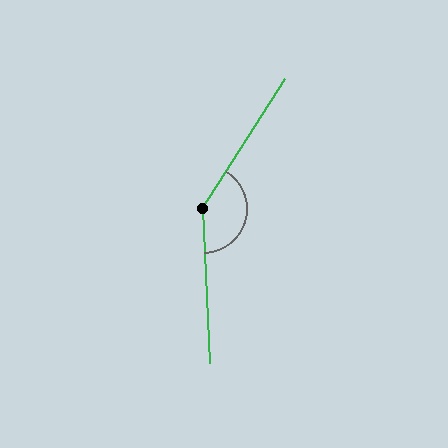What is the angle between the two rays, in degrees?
Approximately 145 degrees.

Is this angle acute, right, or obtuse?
It is obtuse.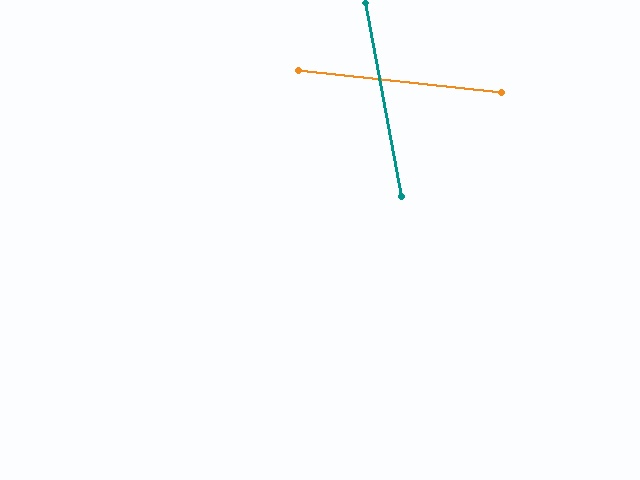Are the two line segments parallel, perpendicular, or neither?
Neither parallel nor perpendicular — they differ by about 73°.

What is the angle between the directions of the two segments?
Approximately 73 degrees.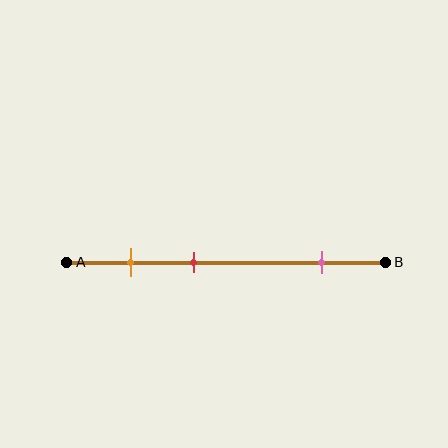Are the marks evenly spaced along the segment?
No, the marks are not evenly spaced.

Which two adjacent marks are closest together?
The orange and red marks are the closest adjacent pair.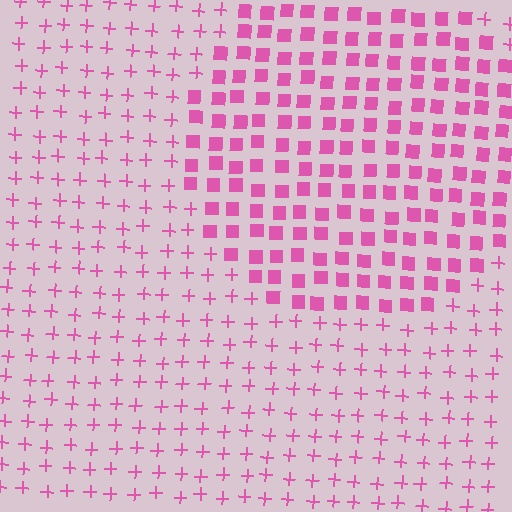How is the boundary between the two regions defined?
The boundary is defined by a change in element shape: squares inside vs. plus signs outside. All elements share the same color and spacing.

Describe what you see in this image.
The image is filled with small pink elements arranged in a uniform grid. A circle-shaped region contains squares, while the surrounding area contains plus signs. The boundary is defined purely by the change in element shape.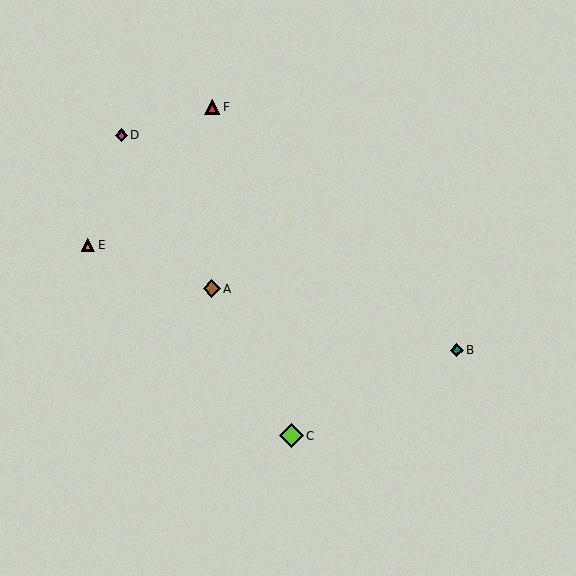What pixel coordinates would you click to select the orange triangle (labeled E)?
Click at (88, 245) to select the orange triangle E.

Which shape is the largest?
The lime diamond (labeled C) is the largest.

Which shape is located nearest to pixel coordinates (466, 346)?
The teal diamond (labeled B) at (457, 350) is nearest to that location.